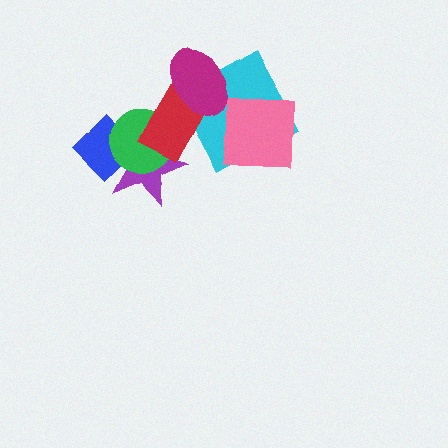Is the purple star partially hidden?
Yes, it is partially covered by another shape.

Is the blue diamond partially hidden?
Yes, it is partially covered by another shape.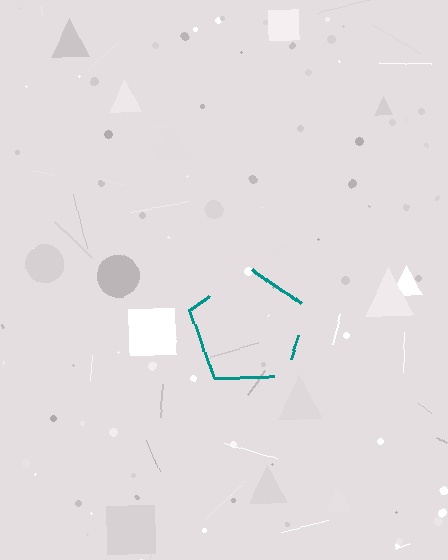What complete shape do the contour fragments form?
The contour fragments form a pentagon.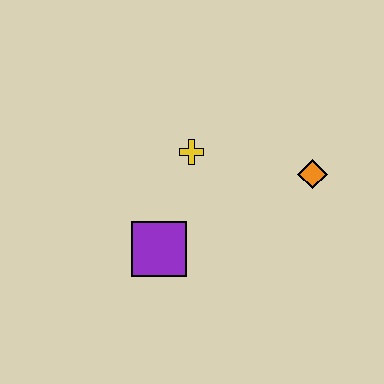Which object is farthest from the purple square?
The orange diamond is farthest from the purple square.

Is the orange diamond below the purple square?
No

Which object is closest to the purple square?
The yellow cross is closest to the purple square.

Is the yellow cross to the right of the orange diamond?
No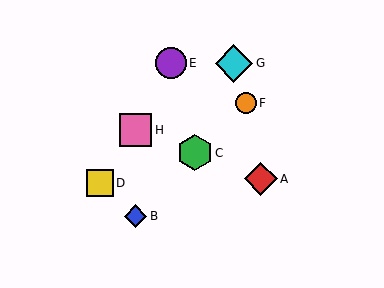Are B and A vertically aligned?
No, B is at x≈135 and A is at x≈261.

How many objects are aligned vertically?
2 objects (B, H) are aligned vertically.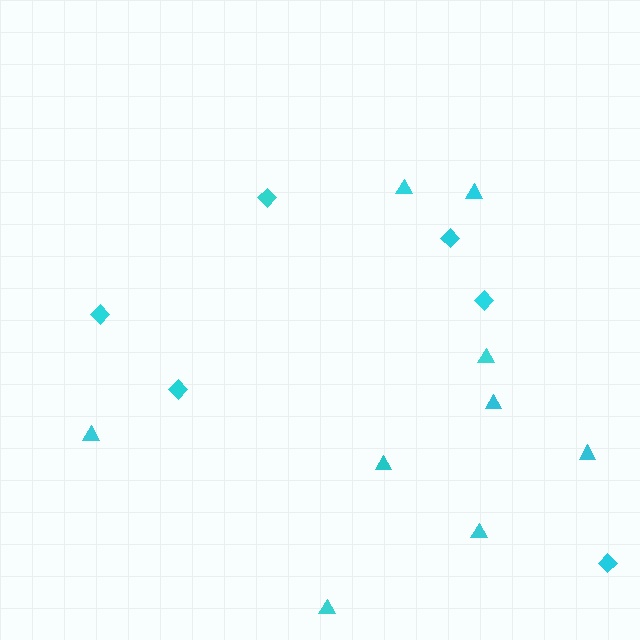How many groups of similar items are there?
There are 2 groups: one group of diamonds (6) and one group of triangles (9).